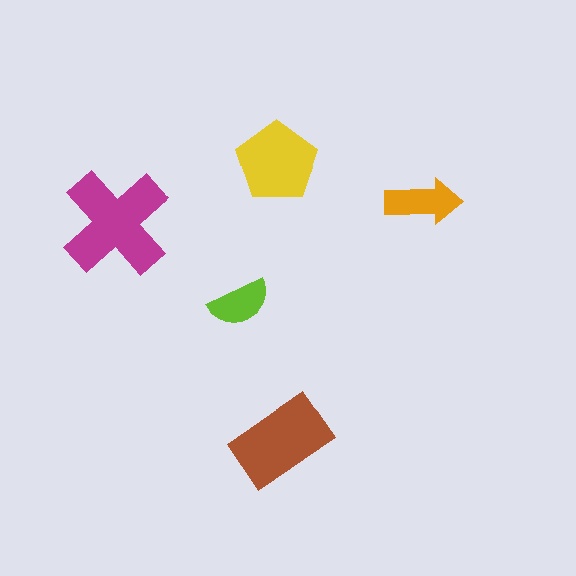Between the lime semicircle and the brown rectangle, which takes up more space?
The brown rectangle.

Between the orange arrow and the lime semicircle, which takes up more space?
The orange arrow.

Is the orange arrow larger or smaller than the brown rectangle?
Smaller.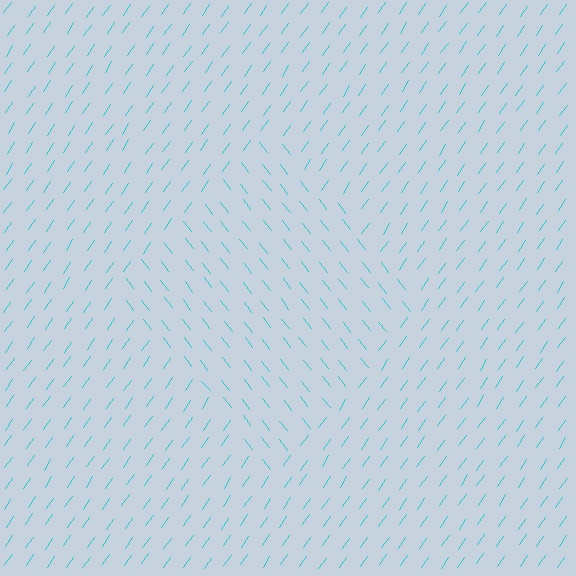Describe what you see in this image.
The image is filled with small cyan line segments. A diamond region in the image has lines oriented differently from the surrounding lines, creating a visible texture boundary.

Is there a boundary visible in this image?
Yes, there is a texture boundary formed by a change in line orientation.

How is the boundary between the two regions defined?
The boundary is defined purely by a change in line orientation (approximately 72 degrees difference). All lines are the same color and thickness.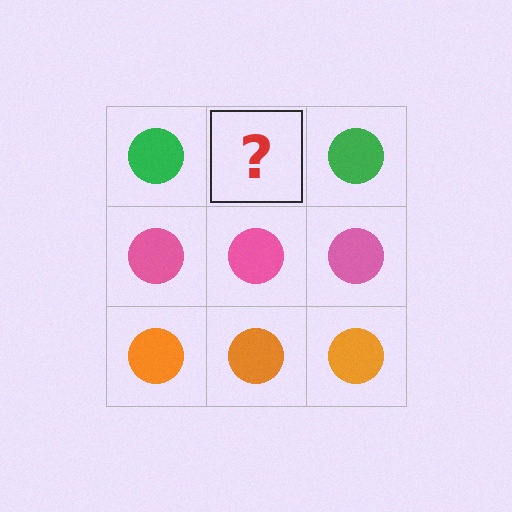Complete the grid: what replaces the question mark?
The question mark should be replaced with a green circle.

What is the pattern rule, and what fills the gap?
The rule is that each row has a consistent color. The gap should be filled with a green circle.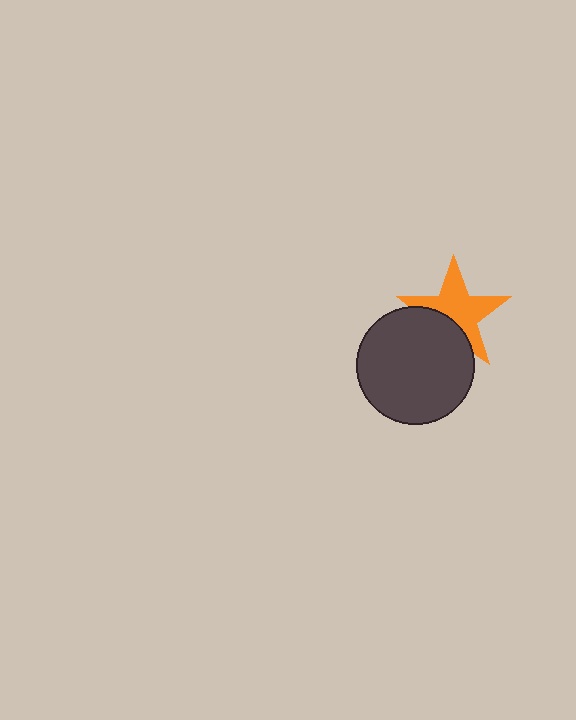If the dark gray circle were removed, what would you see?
You would see the complete orange star.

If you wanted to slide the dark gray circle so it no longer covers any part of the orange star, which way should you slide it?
Slide it down — that is the most direct way to separate the two shapes.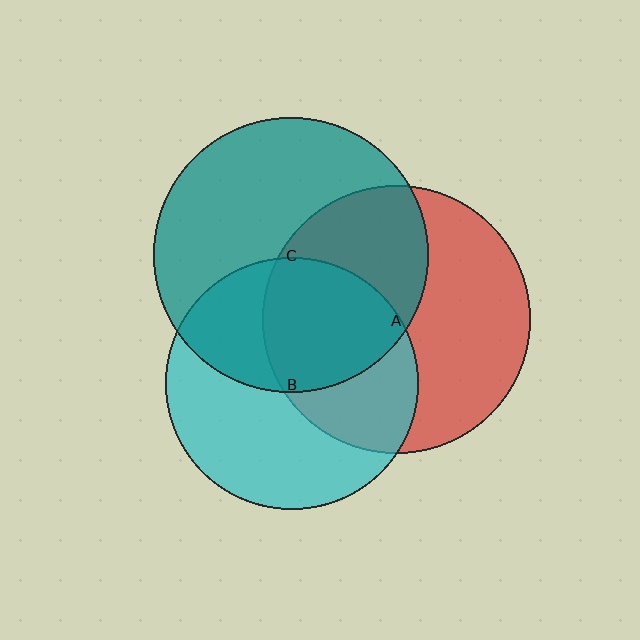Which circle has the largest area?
Circle C (teal).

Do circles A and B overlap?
Yes.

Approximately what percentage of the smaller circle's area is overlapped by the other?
Approximately 45%.